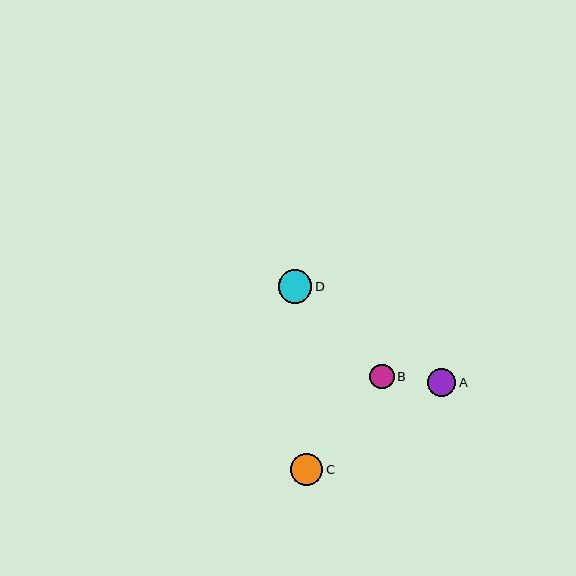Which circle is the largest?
Circle D is the largest with a size of approximately 34 pixels.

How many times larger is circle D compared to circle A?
Circle D is approximately 1.2 times the size of circle A.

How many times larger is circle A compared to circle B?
Circle A is approximately 1.2 times the size of circle B.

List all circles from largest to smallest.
From largest to smallest: D, C, A, B.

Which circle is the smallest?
Circle B is the smallest with a size of approximately 24 pixels.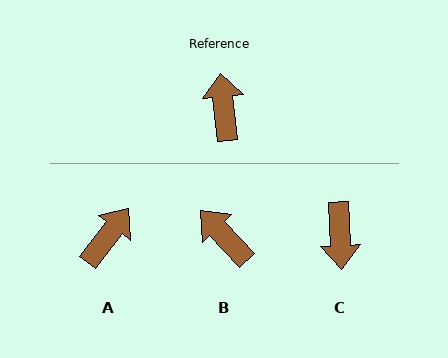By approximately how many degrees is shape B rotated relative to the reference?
Approximately 36 degrees counter-clockwise.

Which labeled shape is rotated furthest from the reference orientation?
C, about 176 degrees away.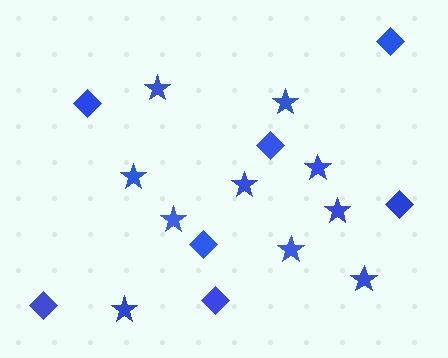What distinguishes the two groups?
There are 2 groups: one group of stars (10) and one group of diamonds (7).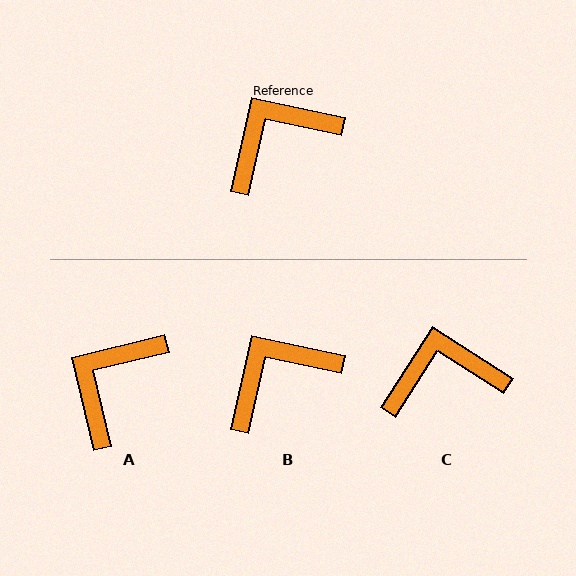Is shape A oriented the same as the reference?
No, it is off by about 26 degrees.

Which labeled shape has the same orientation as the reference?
B.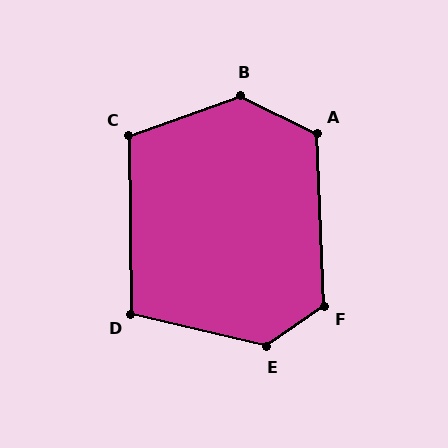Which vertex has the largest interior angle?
B, at approximately 133 degrees.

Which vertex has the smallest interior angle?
D, at approximately 104 degrees.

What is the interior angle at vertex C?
Approximately 109 degrees (obtuse).